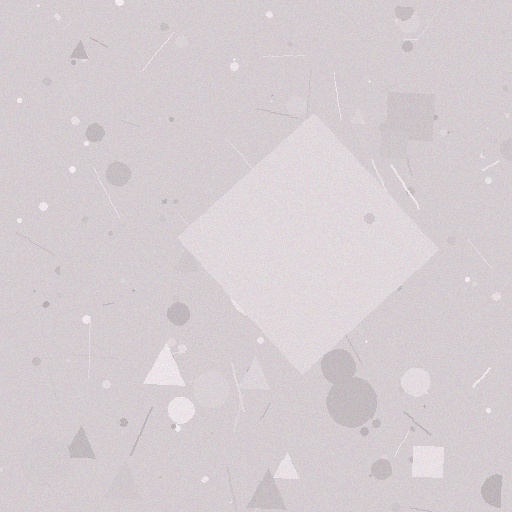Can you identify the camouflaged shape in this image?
The camouflaged shape is a diamond.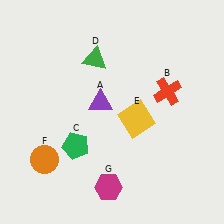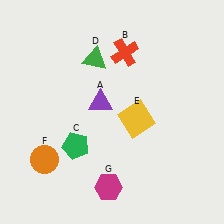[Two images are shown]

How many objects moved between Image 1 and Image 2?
1 object moved between the two images.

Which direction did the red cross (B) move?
The red cross (B) moved left.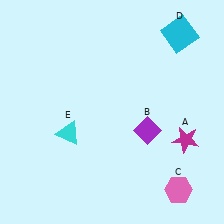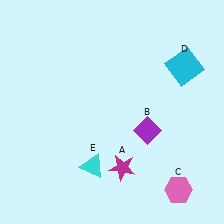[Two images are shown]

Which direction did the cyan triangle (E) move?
The cyan triangle (E) moved down.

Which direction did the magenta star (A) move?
The magenta star (A) moved left.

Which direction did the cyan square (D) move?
The cyan square (D) moved down.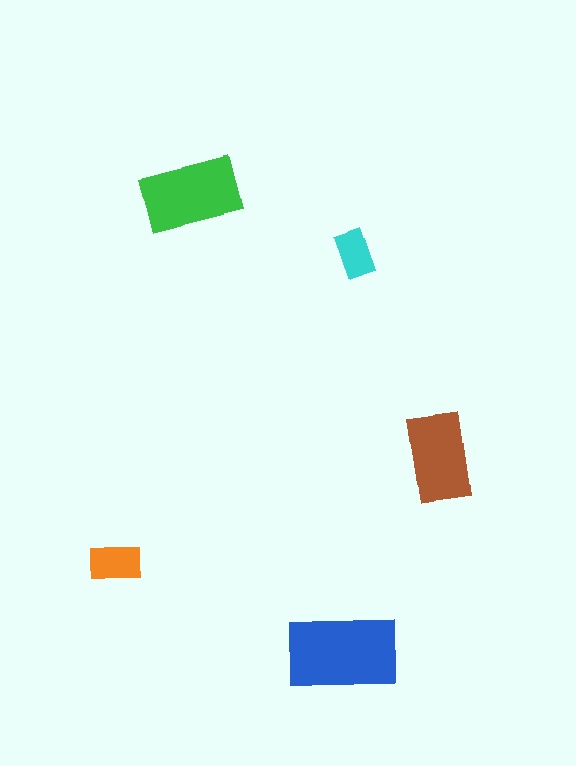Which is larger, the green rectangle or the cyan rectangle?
The green one.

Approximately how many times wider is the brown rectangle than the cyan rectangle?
About 2 times wider.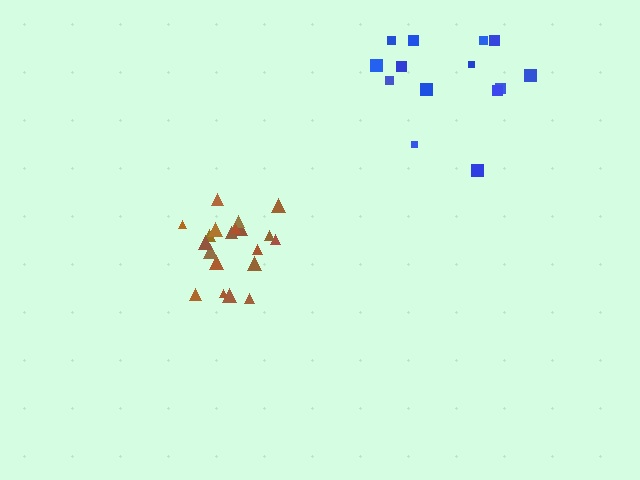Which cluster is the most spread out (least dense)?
Blue.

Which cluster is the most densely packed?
Brown.